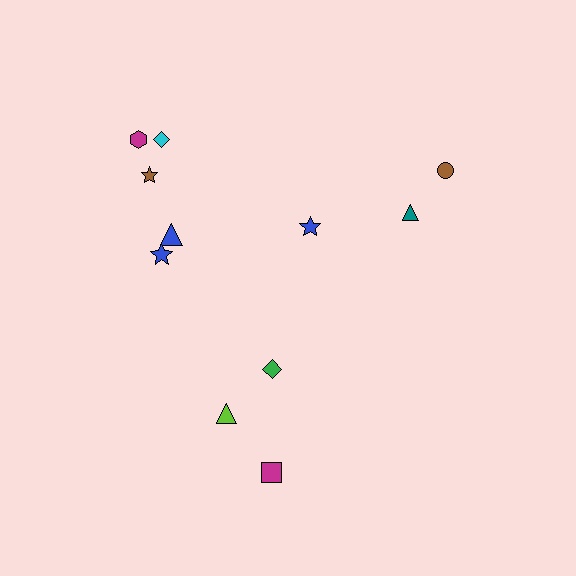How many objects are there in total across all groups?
There are 11 objects.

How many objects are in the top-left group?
There are 5 objects.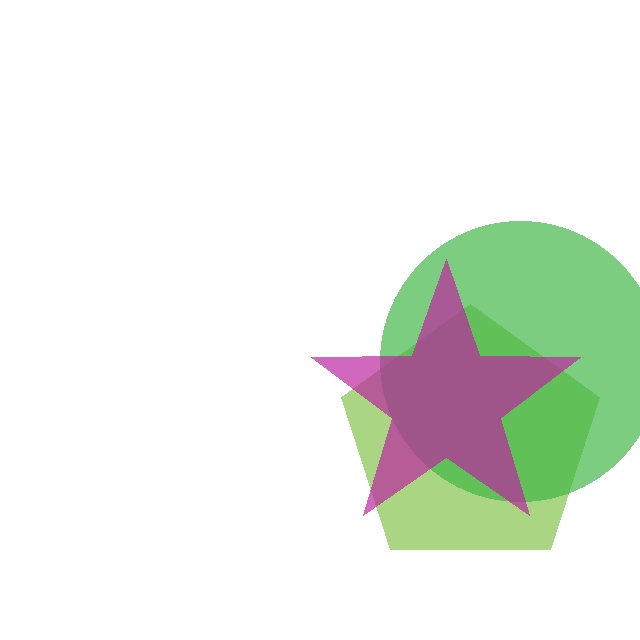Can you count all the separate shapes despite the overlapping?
Yes, there are 3 separate shapes.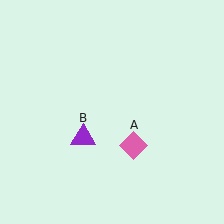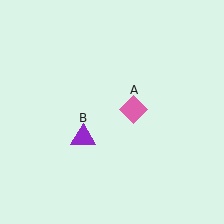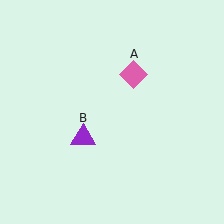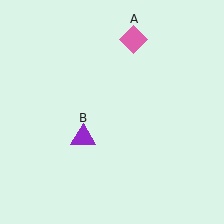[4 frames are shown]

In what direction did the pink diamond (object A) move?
The pink diamond (object A) moved up.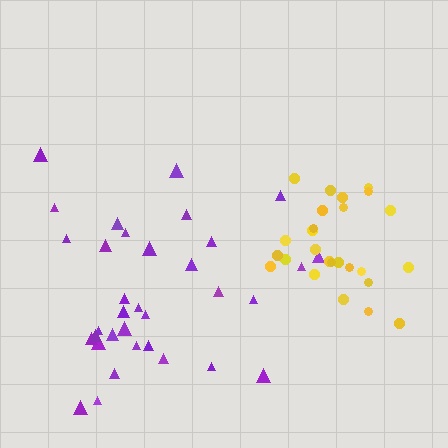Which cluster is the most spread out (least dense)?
Purple.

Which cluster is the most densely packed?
Yellow.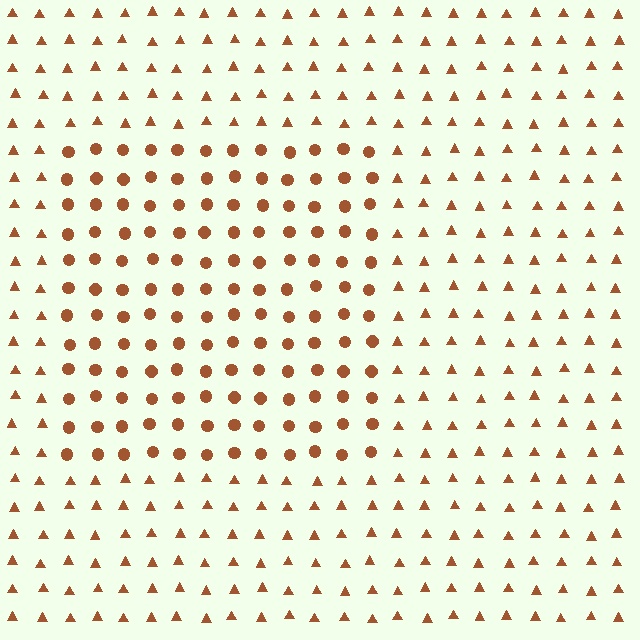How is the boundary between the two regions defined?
The boundary is defined by a change in element shape: circles inside vs. triangles outside. All elements share the same color and spacing.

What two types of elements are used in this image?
The image uses circles inside the rectangle region and triangles outside it.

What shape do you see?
I see a rectangle.